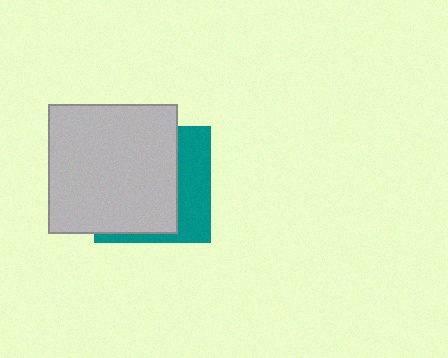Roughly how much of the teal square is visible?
A small part of it is visible (roughly 35%).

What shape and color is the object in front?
The object in front is a light gray square.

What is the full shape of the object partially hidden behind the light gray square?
The partially hidden object is a teal square.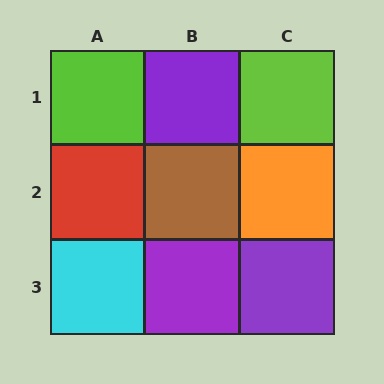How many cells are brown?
1 cell is brown.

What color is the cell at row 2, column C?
Orange.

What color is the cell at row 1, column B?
Purple.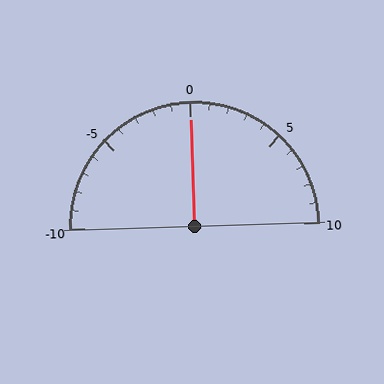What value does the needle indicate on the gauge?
The needle indicates approximately 0.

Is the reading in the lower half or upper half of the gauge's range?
The reading is in the upper half of the range (-10 to 10).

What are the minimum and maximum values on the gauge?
The gauge ranges from -10 to 10.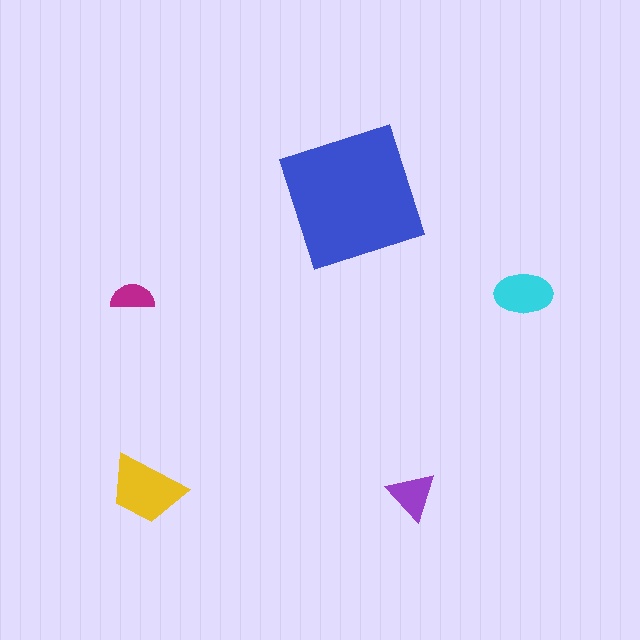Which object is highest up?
The blue square is topmost.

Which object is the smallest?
The magenta semicircle.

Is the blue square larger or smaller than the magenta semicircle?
Larger.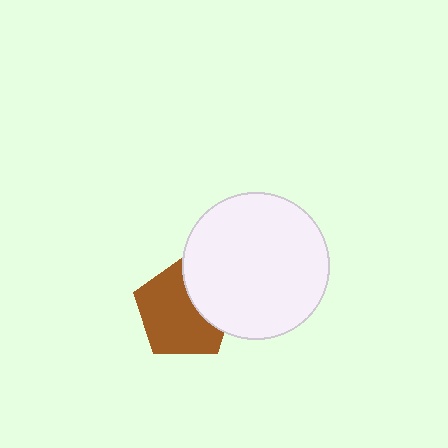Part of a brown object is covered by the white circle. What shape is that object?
It is a pentagon.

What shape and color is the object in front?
The object in front is a white circle.